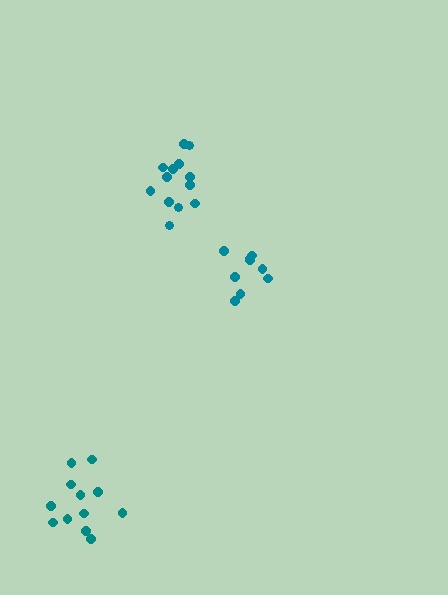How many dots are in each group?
Group 1: 9 dots, Group 2: 13 dots, Group 3: 12 dots (34 total).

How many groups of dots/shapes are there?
There are 3 groups.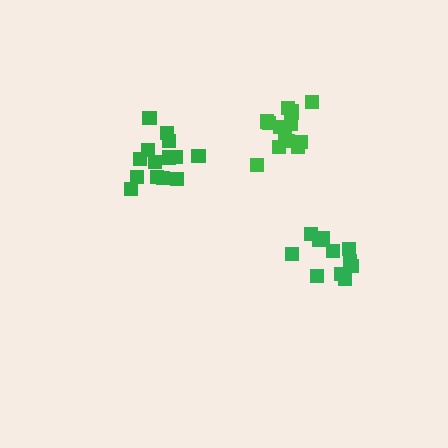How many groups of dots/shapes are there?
There are 3 groups.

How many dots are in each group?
Group 1: 14 dots, Group 2: 11 dots, Group 3: 14 dots (39 total).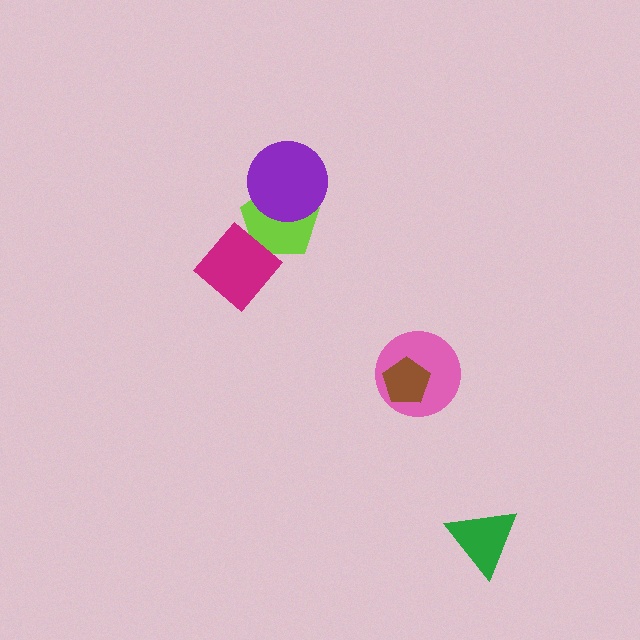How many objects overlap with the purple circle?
1 object overlaps with the purple circle.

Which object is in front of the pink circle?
The brown pentagon is in front of the pink circle.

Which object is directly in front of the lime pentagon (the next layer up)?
The purple circle is directly in front of the lime pentagon.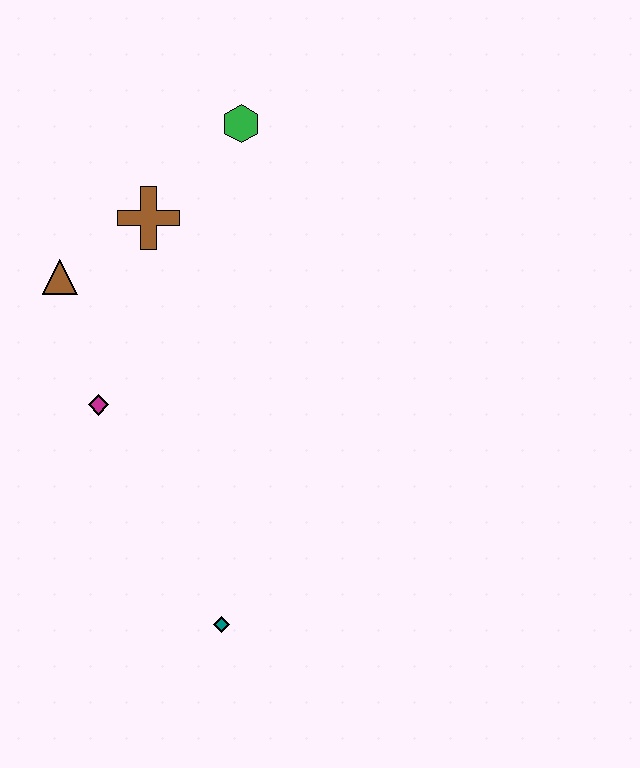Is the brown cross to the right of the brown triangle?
Yes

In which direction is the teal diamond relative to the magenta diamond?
The teal diamond is below the magenta diamond.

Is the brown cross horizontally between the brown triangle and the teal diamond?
Yes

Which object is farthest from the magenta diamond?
The green hexagon is farthest from the magenta diamond.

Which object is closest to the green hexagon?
The brown cross is closest to the green hexagon.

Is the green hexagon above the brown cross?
Yes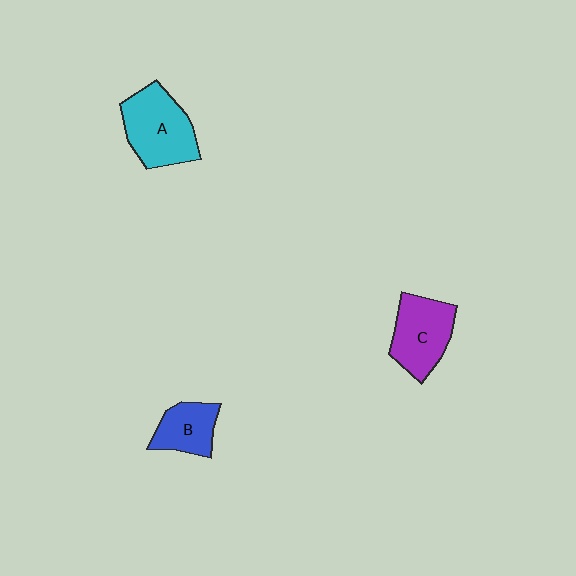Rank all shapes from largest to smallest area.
From largest to smallest: A (cyan), C (purple), B (blue).